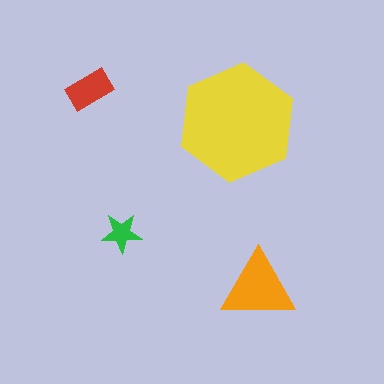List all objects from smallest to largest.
The green star, the red rectangle, the orange triangle, the yellow hexagon.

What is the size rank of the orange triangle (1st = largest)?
2nd.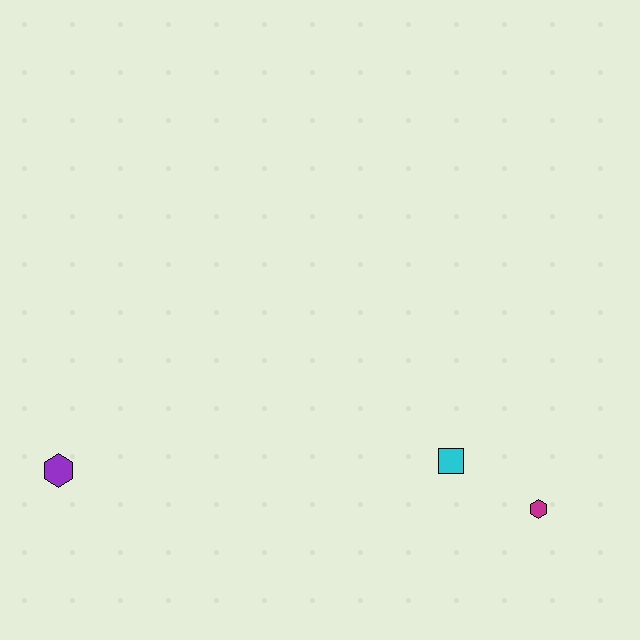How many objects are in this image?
There are 3 objects.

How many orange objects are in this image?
There are no orange objects.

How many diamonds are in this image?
There are no diamonds.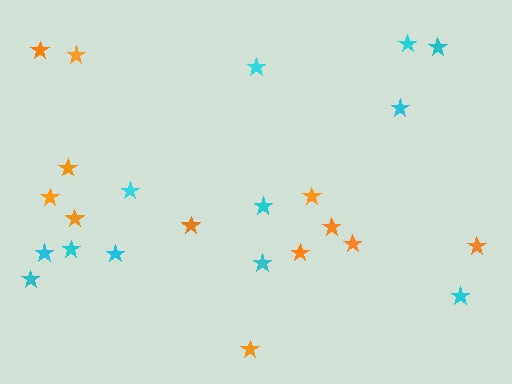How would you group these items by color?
There are 2 groups: one group of orange stars (12) and one group of cyan stars (12).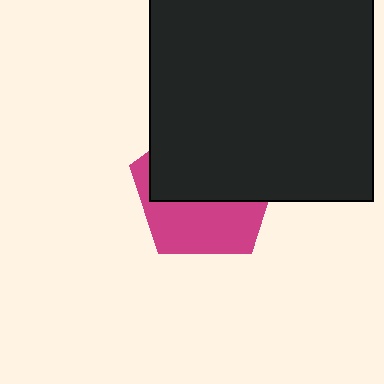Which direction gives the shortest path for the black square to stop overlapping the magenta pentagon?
Moving up gives the shortest separation.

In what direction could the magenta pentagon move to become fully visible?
The magenta pentagon could move down. That would shift it out from behind the black square entirely.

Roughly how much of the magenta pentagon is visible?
A small part of it is visible (roughly 43%).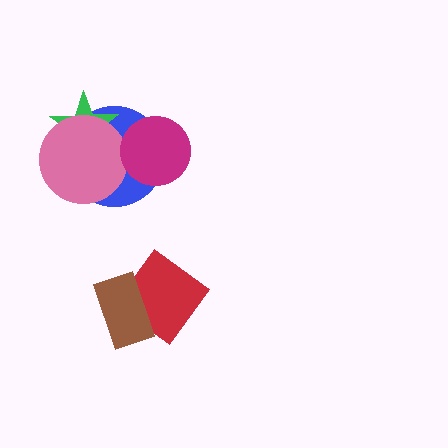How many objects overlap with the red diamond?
1 object overlaps with the red diamond.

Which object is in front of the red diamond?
The brown rectangle is in front of the red diamond.